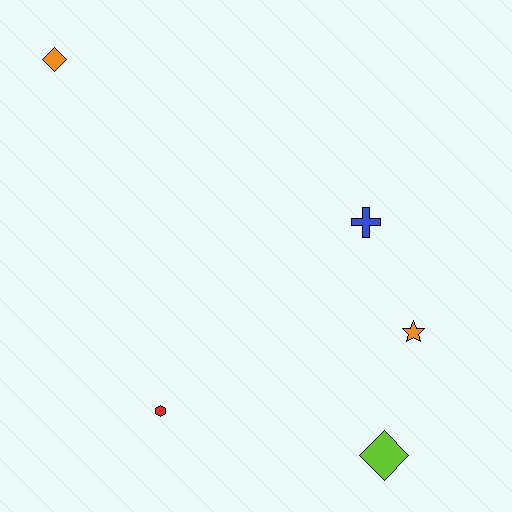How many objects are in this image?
There are 5 objects.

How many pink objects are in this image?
There are no pink objects.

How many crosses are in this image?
There is 1 cross.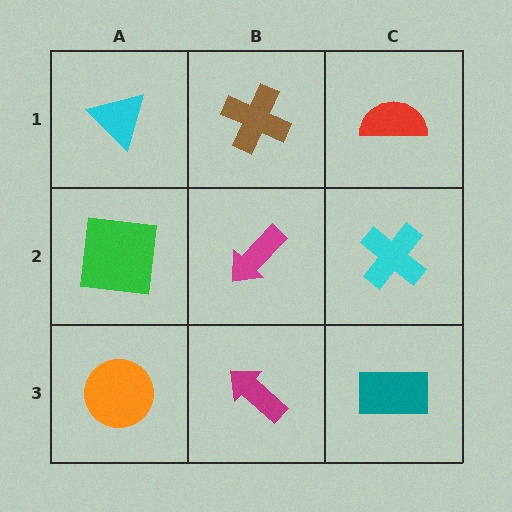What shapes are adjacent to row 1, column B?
A magenta arrow (row 2, column B), a cyan triangle (row 1, column A), a red semicircle (row 1, column C).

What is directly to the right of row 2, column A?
A magenta arrow.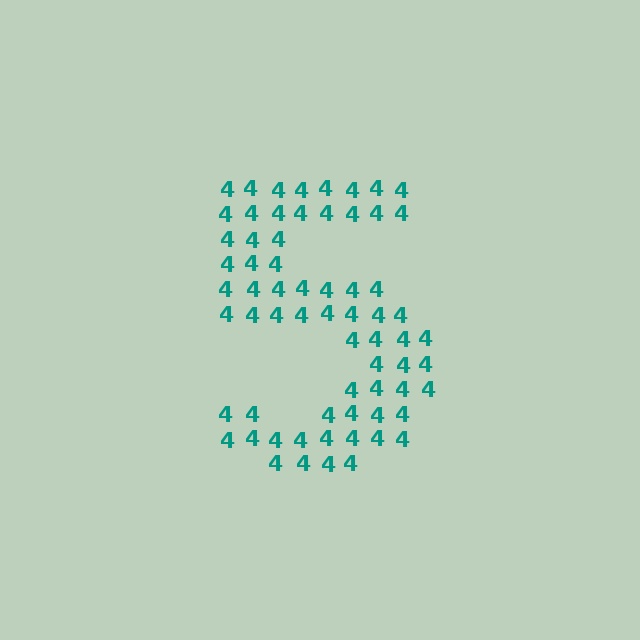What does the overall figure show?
The overall figure shows the digit 5.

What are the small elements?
The small elements are digit 4's.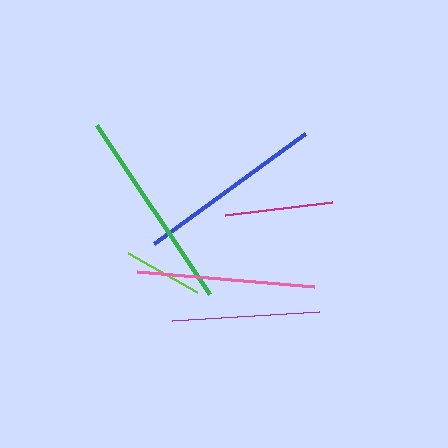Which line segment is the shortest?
The lime line is the shortest at approximately 79 pixels.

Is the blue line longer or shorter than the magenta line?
The blue line is longer than the magenta line.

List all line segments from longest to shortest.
From longest to shortest: green, blue, pink, purple, magenta, lime.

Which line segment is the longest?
The green line is the longest at approximately 203 pixels.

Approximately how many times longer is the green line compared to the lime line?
The green line is approximately 2.6 times the length of the lime line.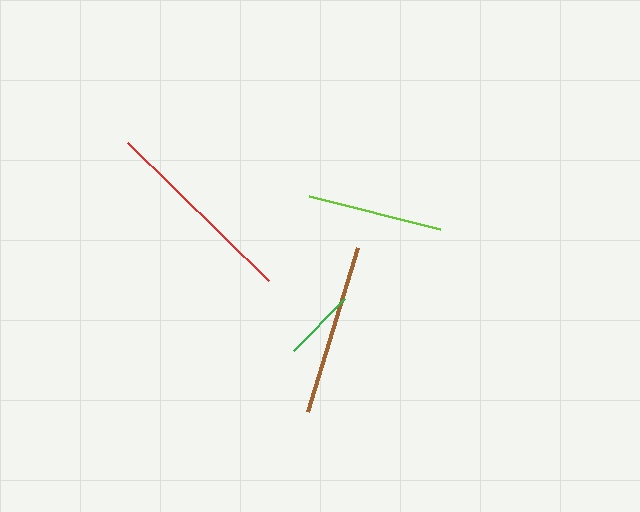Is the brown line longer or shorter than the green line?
The brown line is longer than the green line.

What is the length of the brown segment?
The brown segment is approximately 171 pixels long.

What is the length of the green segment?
The green segment is approximately 72 pixels long.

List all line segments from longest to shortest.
From longest to shortest: red, brown, lime, green.